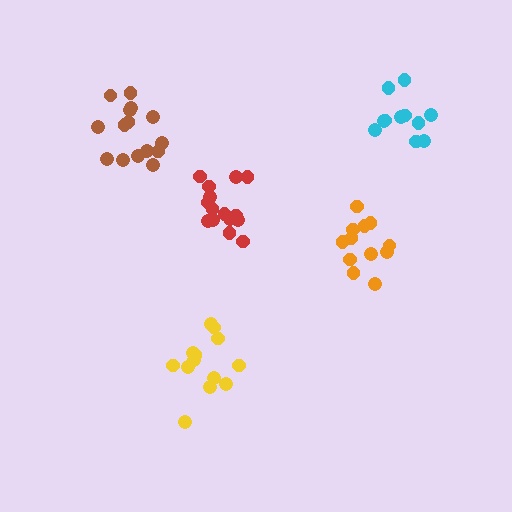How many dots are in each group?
Group 1: 15 dots, Group 2: 15 dots, Group 3: 11 dots, Group 4: 12 dots, Group 5: 13 dots (66 total).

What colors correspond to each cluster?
The clusters are colored: brown, red, cyan, orange, yellow.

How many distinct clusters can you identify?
There are 5 distinct clusters.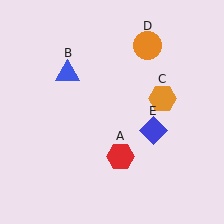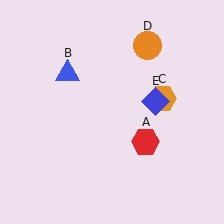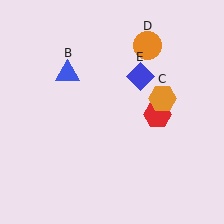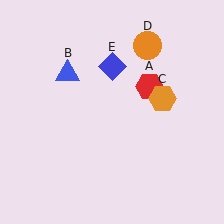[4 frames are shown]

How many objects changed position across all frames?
2 objects changed position: red hexagon (object A), blue diamond (object E).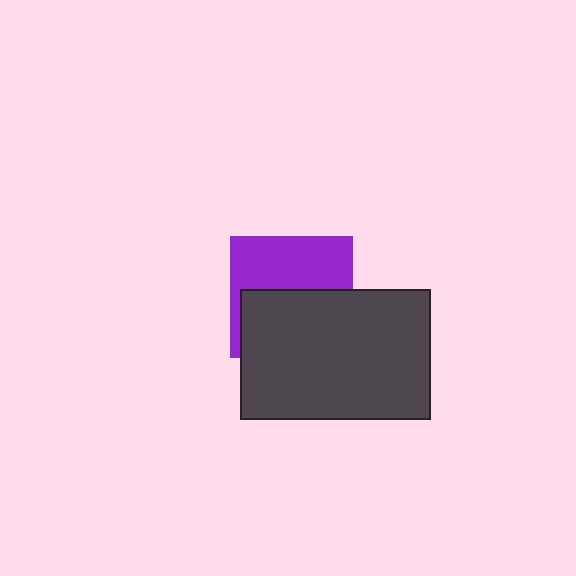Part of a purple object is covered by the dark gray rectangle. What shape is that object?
It is a square.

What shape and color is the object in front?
The object in front is a dark gray rectangle.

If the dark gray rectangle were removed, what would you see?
You would see the complete purple square.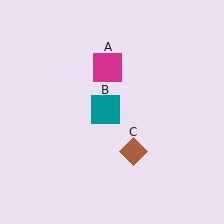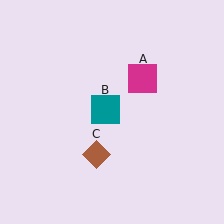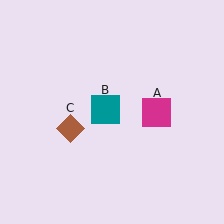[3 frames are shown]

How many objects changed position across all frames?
2 objects changed position: magenta square (object A), brown diamond (object C).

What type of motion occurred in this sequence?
The magenta square (object A), brown diamond (object C) rotated clockwise around the center of the scene.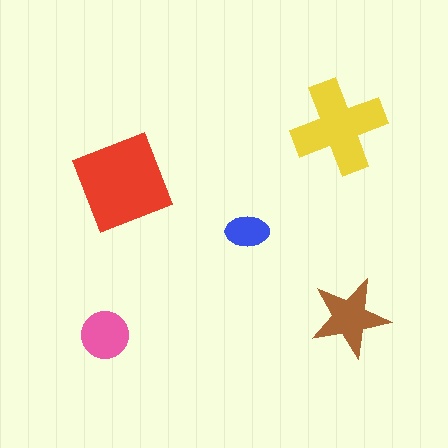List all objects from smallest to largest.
The blue ellipse, the pink circle, the brown star, the yellow cross, the red diamond.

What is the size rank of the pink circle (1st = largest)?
4th.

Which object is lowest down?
The pink circle is bottommost.